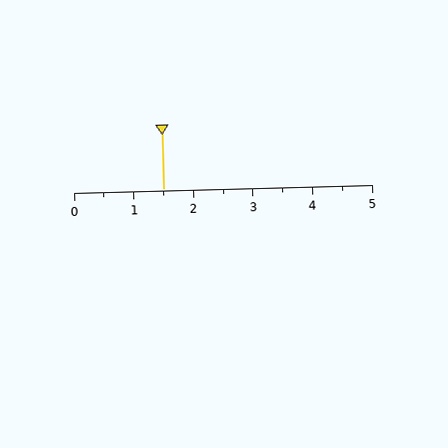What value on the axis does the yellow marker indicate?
The marker indicates approximately 1.5.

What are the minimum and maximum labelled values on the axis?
The axis runs from 0 to 5.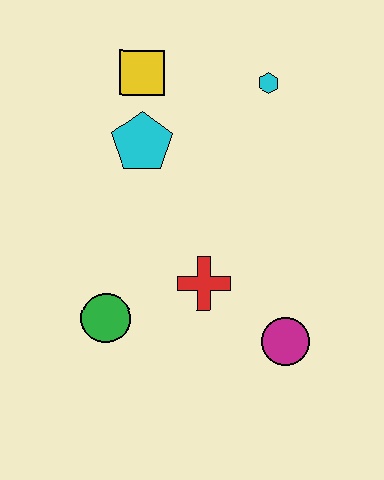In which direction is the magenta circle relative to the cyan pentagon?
The magenta circle is below the cyan pentagon.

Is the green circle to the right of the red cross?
No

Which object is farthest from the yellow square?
The magenta circle is farthest from the yellow square.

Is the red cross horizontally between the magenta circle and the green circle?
Yes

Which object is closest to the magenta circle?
The red cross is closest to the magenta circle.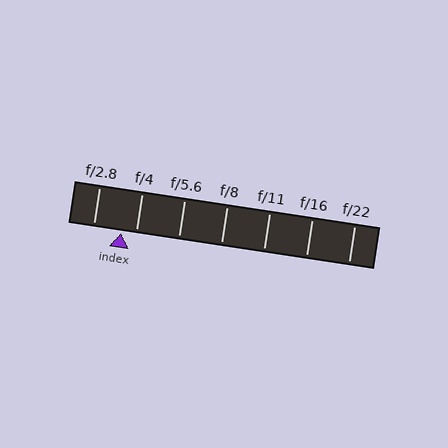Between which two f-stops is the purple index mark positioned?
The index mark is between f/2.8 and f/4.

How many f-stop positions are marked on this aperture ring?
There are 7 f-stop positions marked.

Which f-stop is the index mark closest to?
The index mark is closest to f/4.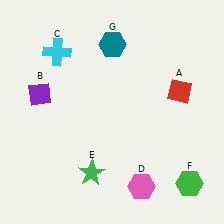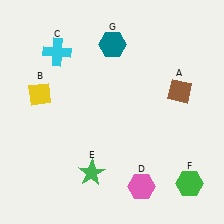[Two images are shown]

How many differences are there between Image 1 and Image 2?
There are 2 differences between the two images.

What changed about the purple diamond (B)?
In Image 1, B is purple. In Image 2, it changed to yellow.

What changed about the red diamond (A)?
In Image 1, A is red. In Image 2, it changed to brown.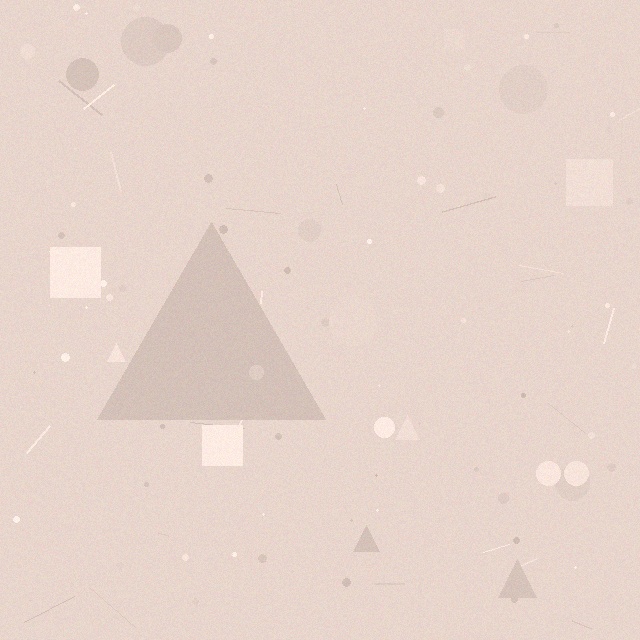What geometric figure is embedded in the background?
A triangle is embedded in the background.